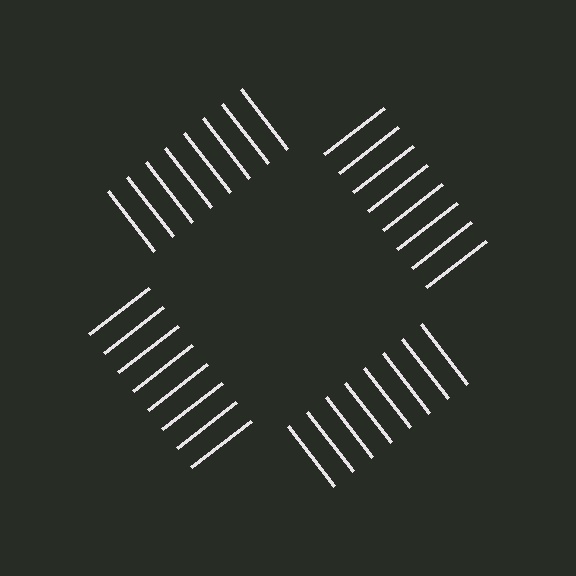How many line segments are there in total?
32 — 8 along each of the 4 edges.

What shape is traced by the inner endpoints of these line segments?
An illusory square — the line segments terminate on its edges but no continuous stroke is drawn.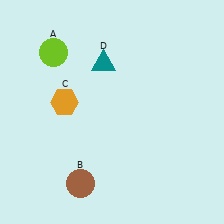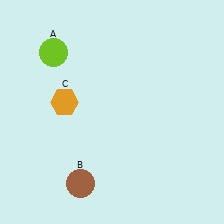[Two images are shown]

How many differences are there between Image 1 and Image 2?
There is 1 difference between the two images.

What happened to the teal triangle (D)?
The teal triangle (D) was removed in Image 2. It was in the top-left area of Image 1.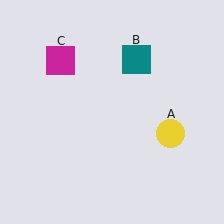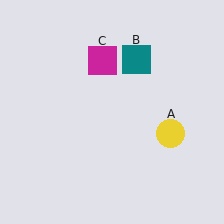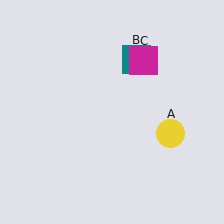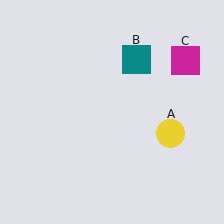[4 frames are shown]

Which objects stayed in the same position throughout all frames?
Yellow circle (object A) and teal square (object B) remained stationary.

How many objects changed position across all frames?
1 object changed position: magenta square (object C).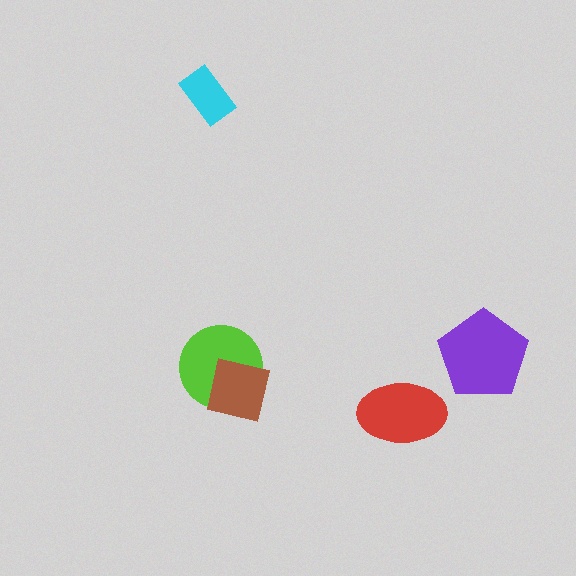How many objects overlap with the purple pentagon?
0 objects overlap with the purple pentagon.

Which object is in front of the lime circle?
The brown square is in front of the lime circle.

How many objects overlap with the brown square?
1 object overlaps with the brown square.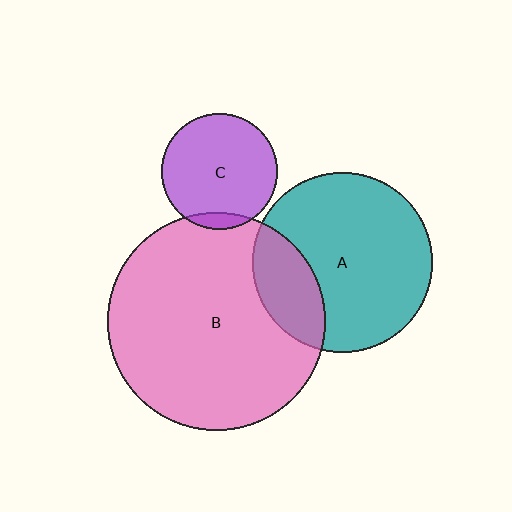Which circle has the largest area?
Circle B (pink).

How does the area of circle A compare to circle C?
Approximately 2.4 times.